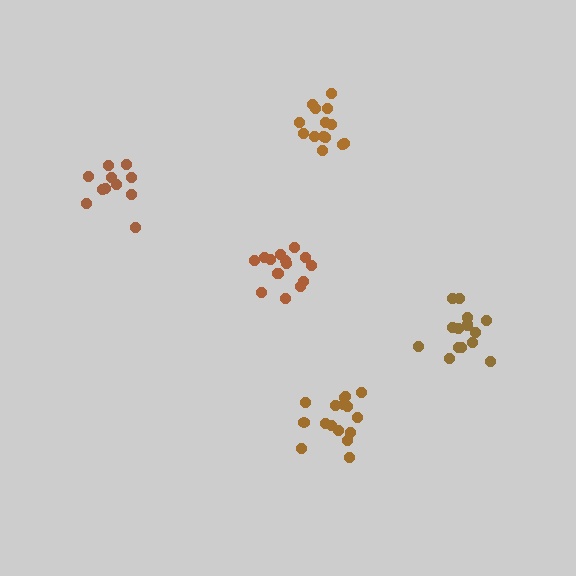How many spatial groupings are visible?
There are 5 spatial groupings.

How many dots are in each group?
Group 1: 15 dots, Group 2: 16 dots, Group 3: 11 dots, Group 4: 15 dots, Group 5: 14 dots (71 total).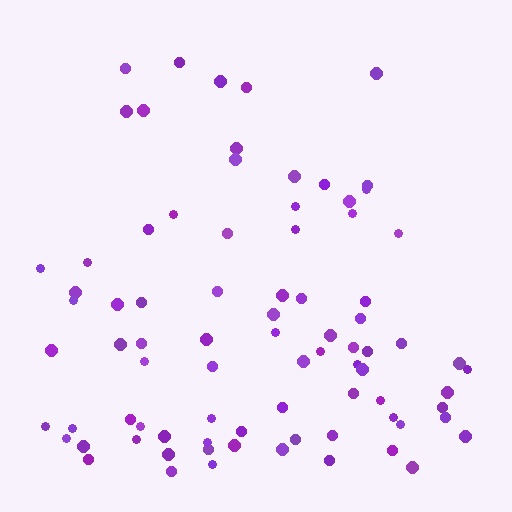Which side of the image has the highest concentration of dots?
The bottom.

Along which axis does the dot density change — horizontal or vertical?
Vertical.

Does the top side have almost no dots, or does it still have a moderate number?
Still a moderate number, just noticeably fewer than the bottom.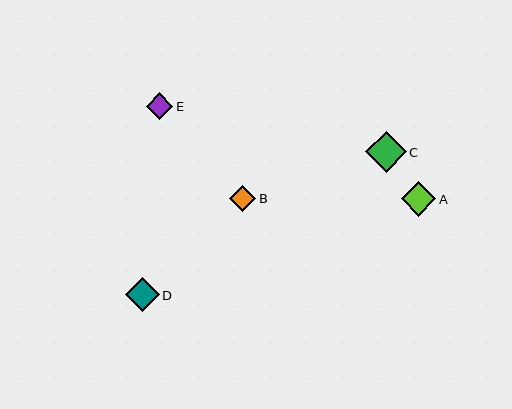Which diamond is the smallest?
Diamond B is the smallest with a size of approximately 26 pixels.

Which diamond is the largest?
Diamond C is the largest with a size of approximately 41 pixels.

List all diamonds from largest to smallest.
From largest to smallest: C, A, D, E, B.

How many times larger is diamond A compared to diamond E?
Diamond A is approximately 1.3 times the size of diamond E.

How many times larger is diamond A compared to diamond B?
Diamond A is approximately 1.3 times the size of diamond B.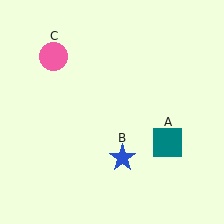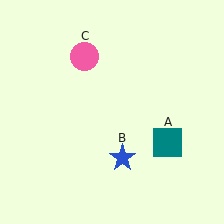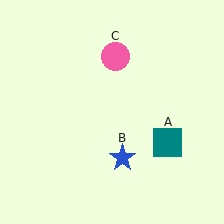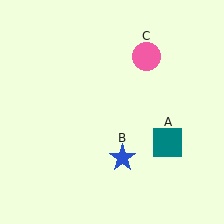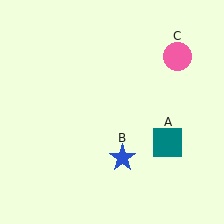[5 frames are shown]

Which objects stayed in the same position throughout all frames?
Teal square (object A) and blue star (object B) remained stationary.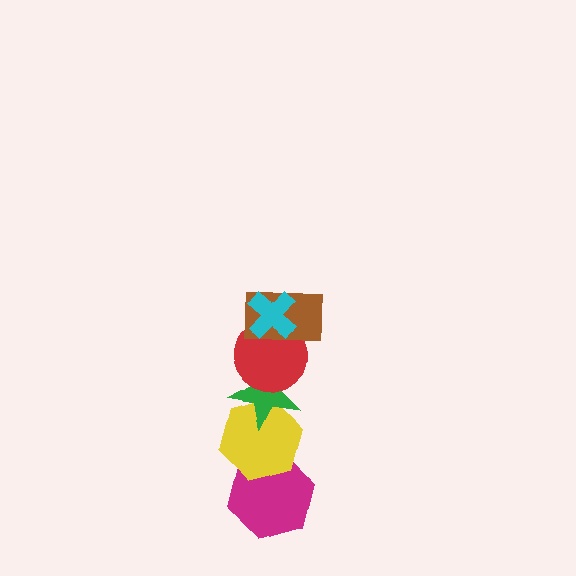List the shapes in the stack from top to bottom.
From top to bottom: the cyan cross, the brown rectangle, the red circle, the green star, the yellow hexagon, the magenta hexagon.